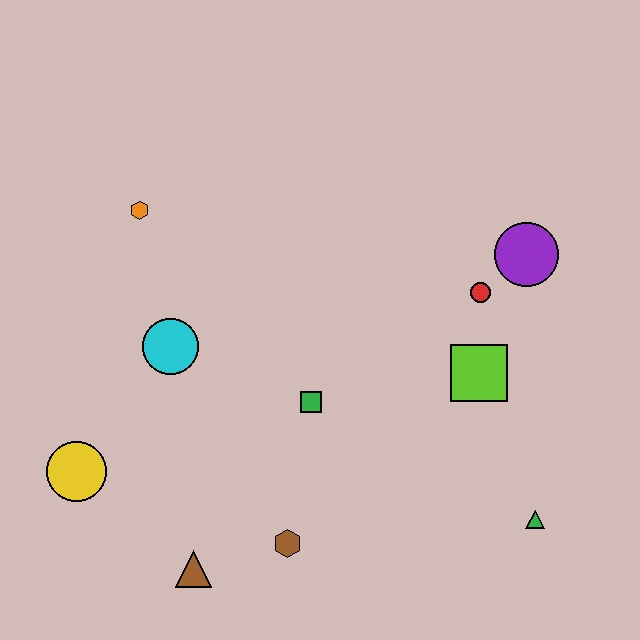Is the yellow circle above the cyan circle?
No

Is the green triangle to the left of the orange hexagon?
No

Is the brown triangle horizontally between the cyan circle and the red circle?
Yes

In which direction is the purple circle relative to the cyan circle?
The purple circle is to the right of the cyan circle.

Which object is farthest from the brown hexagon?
The purple circle is farthest from the brown hexagon.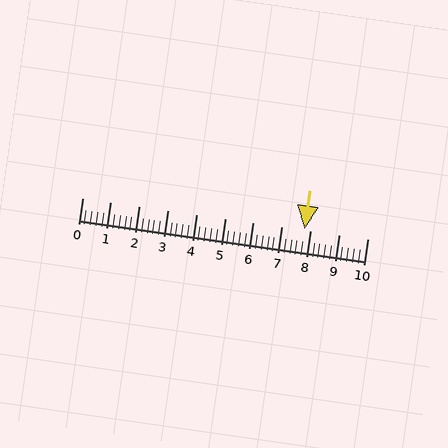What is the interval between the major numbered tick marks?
The major tick marks are spaced 1 units apart.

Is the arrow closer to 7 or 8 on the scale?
The arrow is closer to 8.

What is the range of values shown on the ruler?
The ruler shows values from 0 to 10.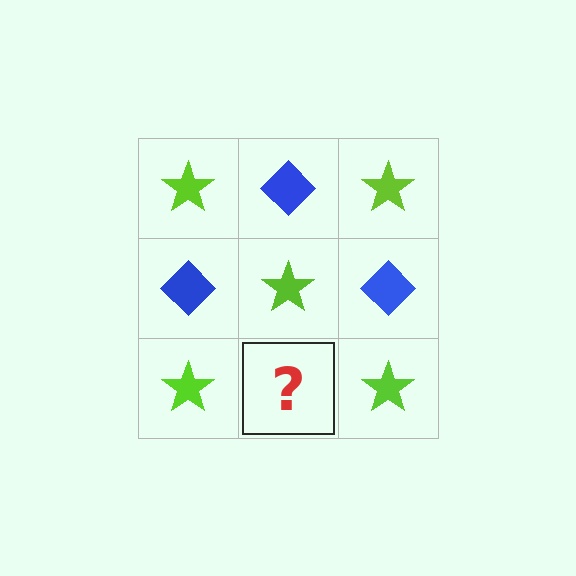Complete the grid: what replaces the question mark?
The question mark should be replaced with a blue diamond.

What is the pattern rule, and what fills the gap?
The rule is that it alternates lime star and blue diamond in a checkerboard pattern. The gap should be filled with a blue diamond.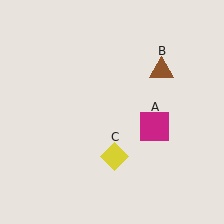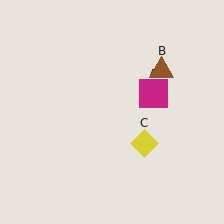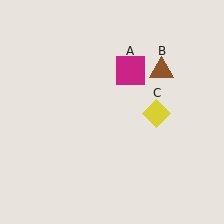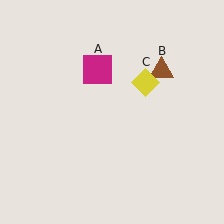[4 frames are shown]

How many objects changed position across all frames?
2 objects changed position: magenta square (object A), yellow diamond (object C).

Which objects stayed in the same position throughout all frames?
Brown triangle (object B) remained stationary.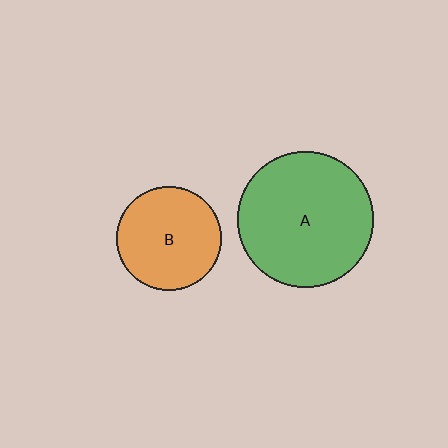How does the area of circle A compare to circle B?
Approximately 1.7 times.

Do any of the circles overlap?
No, none of the circles overlap.